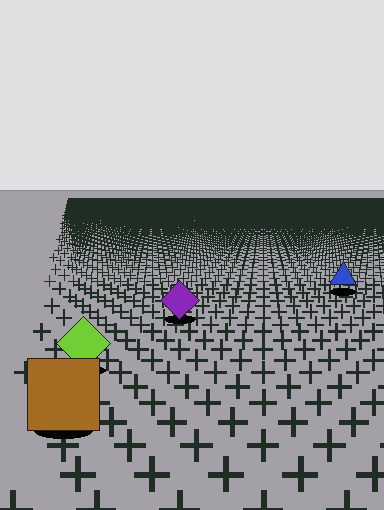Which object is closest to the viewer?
The brown square is closest. The texture marks near it are larger and more spread out.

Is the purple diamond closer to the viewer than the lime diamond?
No. The lime diamond is closer — you can tell from the texture gradient: the ground texture is coarser near it.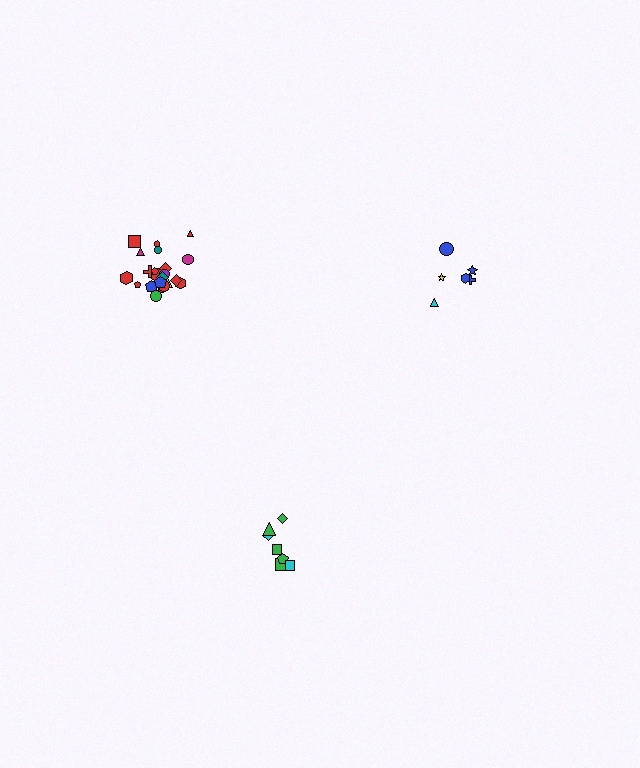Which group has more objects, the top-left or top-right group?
The top-left group.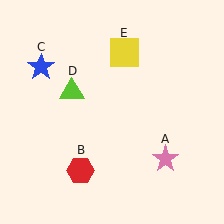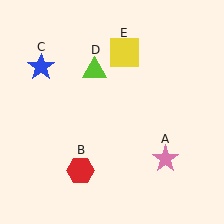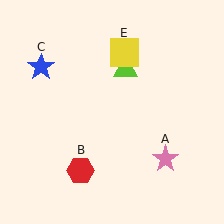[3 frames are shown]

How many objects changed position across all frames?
1 object changed position: lime triangle (object D).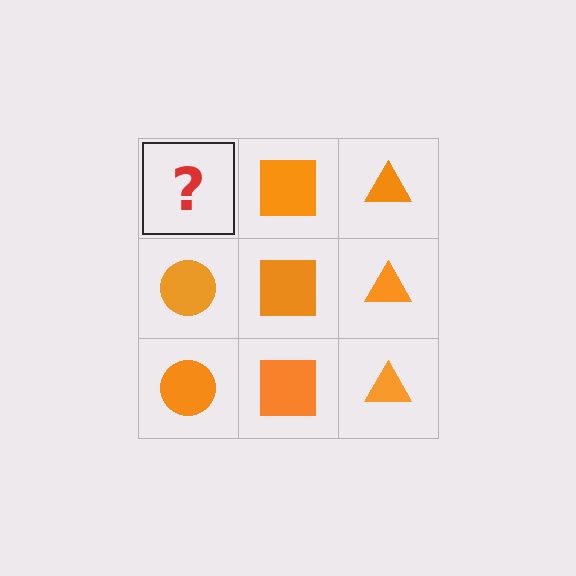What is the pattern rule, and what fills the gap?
The rule is that each column has a consistent shape. The gap should be filled with an orange circle.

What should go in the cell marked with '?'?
The missing cell should contain an orange circle.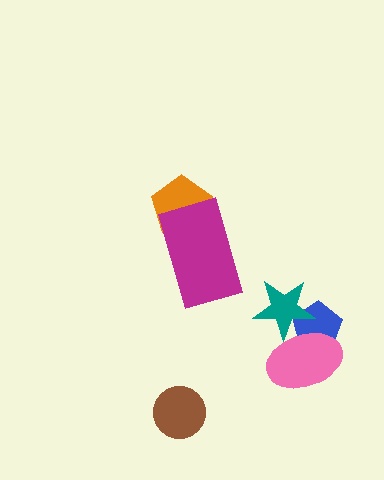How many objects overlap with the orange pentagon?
1 object overlaps with the orange pentagon.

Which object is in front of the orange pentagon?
The magenta rectangle is in front of the orange pentagon.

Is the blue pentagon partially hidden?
Yes, it is partially covered by another shape.